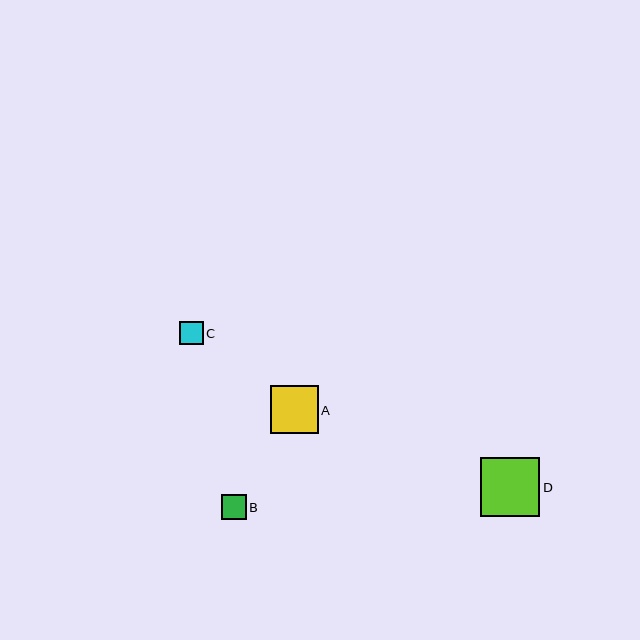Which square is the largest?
Square D is the largest with a size of approximately 59 pixels.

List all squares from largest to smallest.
From largest to smallest: D, A, B, C.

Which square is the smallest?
Square C is the smallest with a size of approximately 23 pixels.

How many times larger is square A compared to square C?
Square A is approximately 2.1 times the size of square C.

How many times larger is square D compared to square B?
Square D is approximately 2.4 times the size of square B.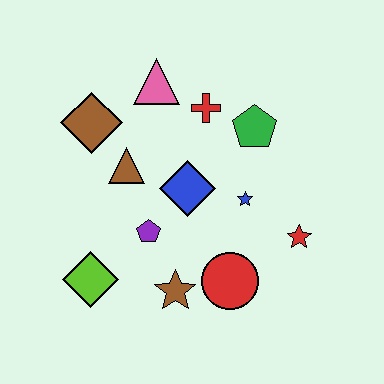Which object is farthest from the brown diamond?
The red star is farthest from the brown diamond.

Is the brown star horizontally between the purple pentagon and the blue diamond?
Yes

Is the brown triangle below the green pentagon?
Yes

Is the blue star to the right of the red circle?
Yes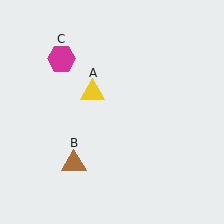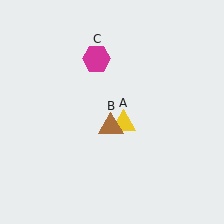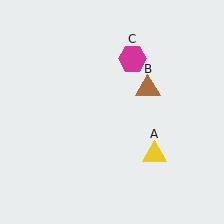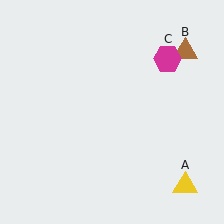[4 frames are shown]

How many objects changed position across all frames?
3 objects changed position: yellow triangle (object A), brown triangle (object B), magenta hexagon (object C).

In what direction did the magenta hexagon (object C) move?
The magenta hexagon (object C) moved right.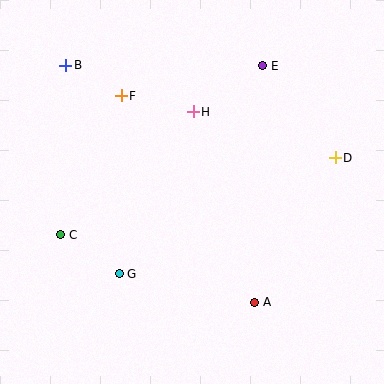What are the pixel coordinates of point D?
Point D is at (335, 158).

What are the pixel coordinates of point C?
Point C is at (60, 235).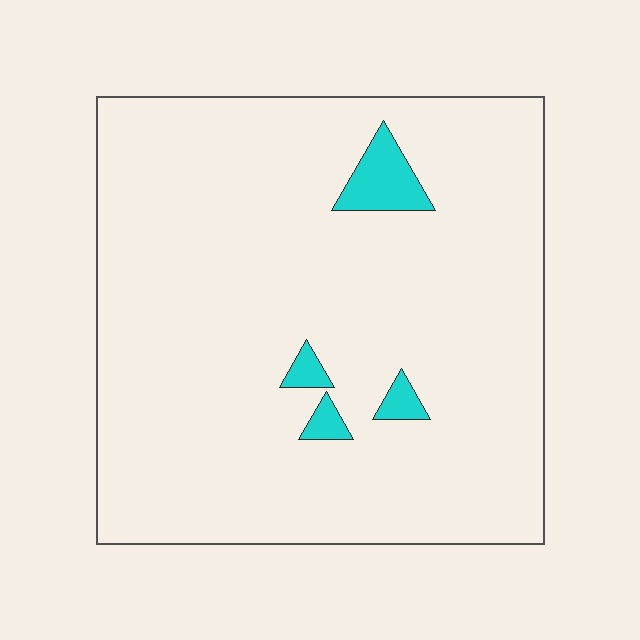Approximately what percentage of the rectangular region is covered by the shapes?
Approximately 5%.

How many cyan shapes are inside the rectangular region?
4.